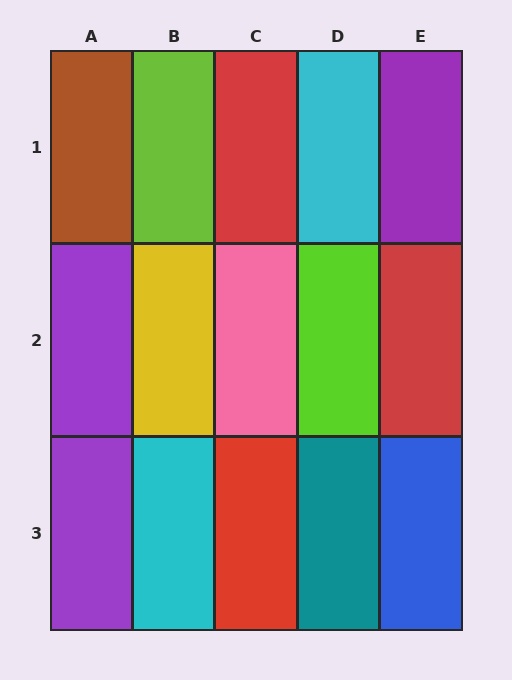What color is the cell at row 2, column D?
Lime.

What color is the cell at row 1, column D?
Cyan.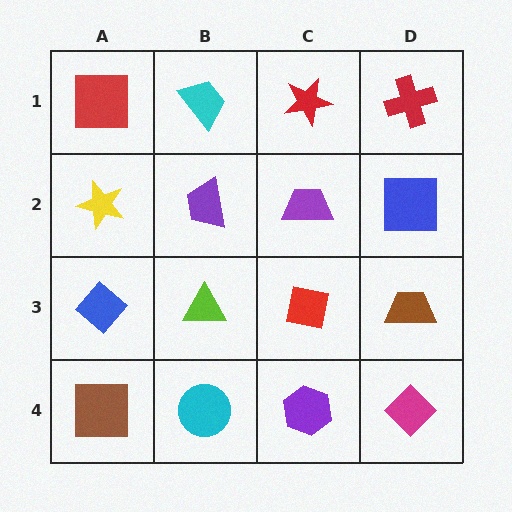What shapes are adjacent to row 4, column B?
A lime triangle (row 3, column B), a brown square (row 4, column A), a purple hexagon (row 4, column C).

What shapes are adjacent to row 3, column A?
A yellow star (row 2, column A), a brown square (row 4, column A), a lime triangle (row 3, column B).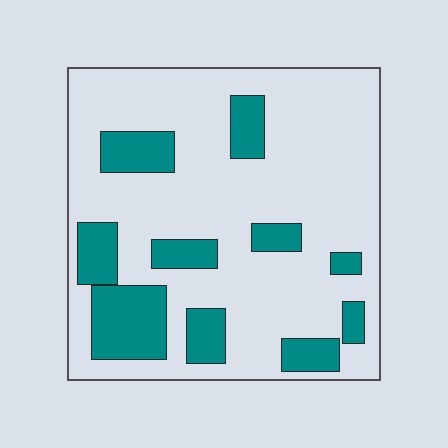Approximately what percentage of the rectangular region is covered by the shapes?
Approximately 25%.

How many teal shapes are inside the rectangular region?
10.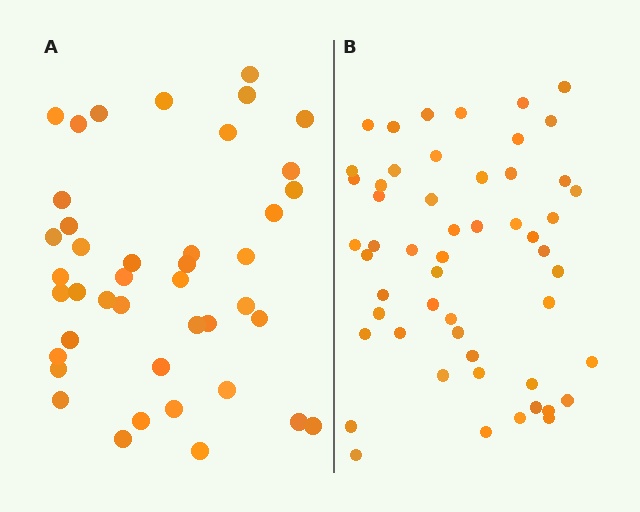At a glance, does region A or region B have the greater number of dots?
Region B (the right region) has more dots.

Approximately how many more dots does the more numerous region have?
Region B has roughly 12 or so more dots than region A.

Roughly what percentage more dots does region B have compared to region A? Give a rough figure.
About 25% more.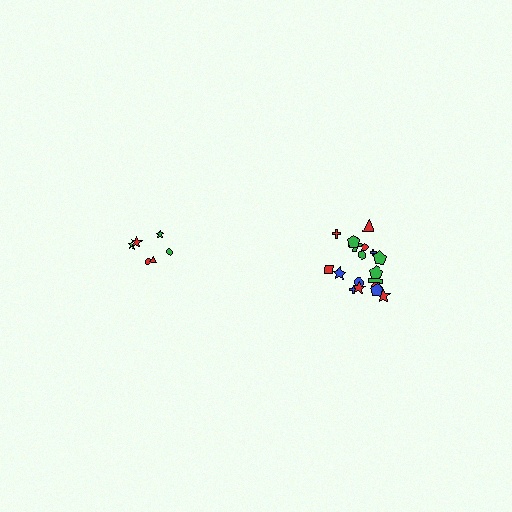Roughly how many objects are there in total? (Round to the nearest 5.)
Roughly 25 objects in total.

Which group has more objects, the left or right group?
The right group.